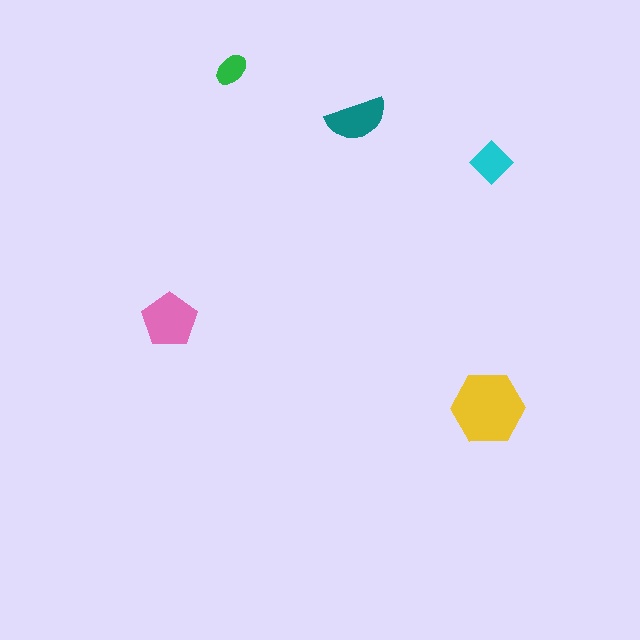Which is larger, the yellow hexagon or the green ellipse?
The yellow hexagon.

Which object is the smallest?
The green ellipse.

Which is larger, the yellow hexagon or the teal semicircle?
The yellow hexagon.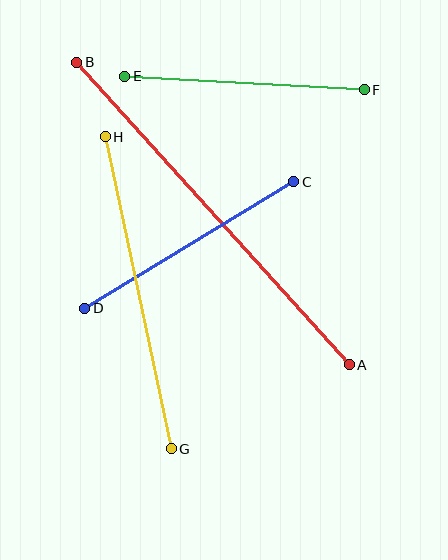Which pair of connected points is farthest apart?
Points A and B are farthest apart.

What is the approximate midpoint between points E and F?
The midpoint is at approximately (244, 83) pixels.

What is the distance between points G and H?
The distance is approximately 319 pixels.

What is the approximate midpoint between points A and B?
The midpoint is at approximately (213, 213) pixels.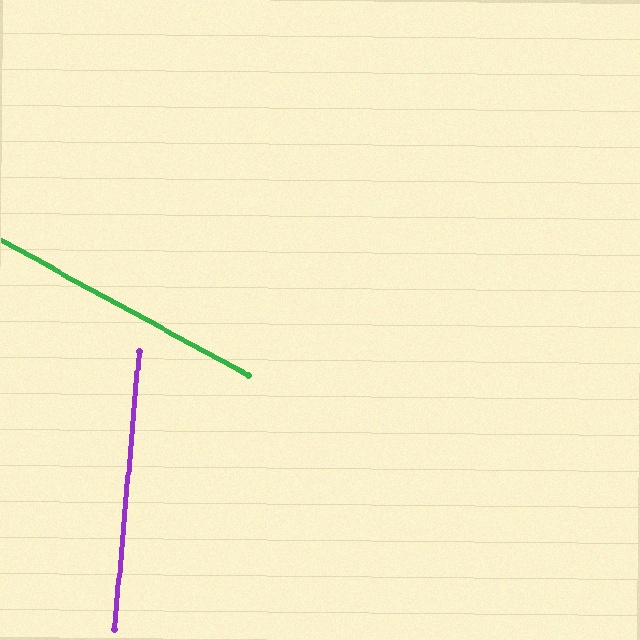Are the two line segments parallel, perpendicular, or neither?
Neither parallel nor perpendicular — they differ by about 66°.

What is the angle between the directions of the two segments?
Approximately 66 degrees.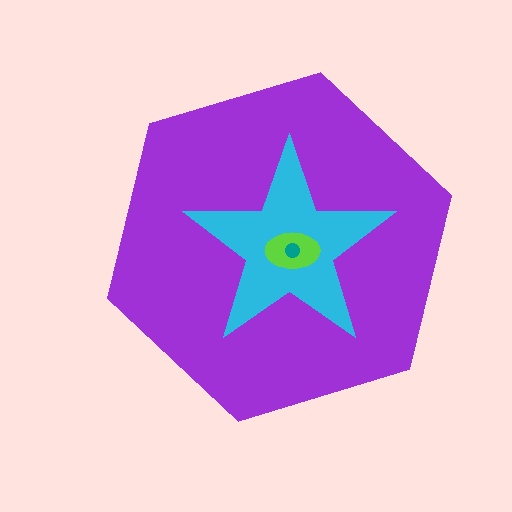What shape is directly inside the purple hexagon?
The cyan star.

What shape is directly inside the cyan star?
The lime ellipse.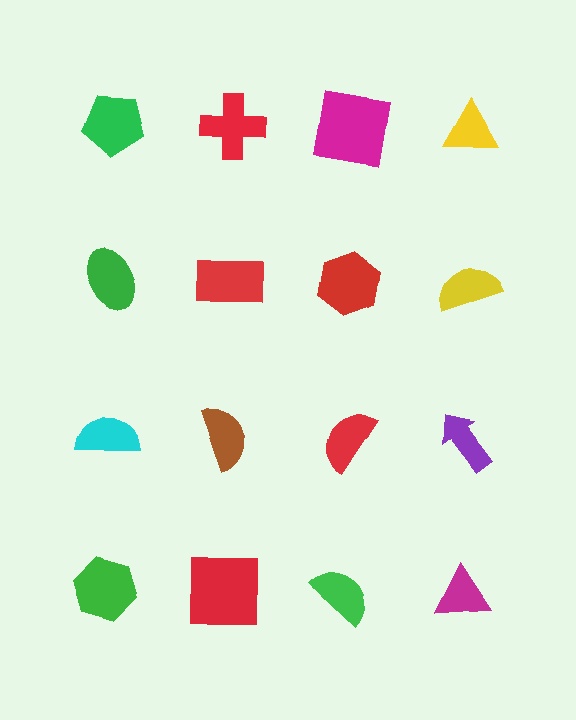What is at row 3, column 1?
A cyan semicircle.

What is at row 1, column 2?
A red cross.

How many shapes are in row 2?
4 shapes.